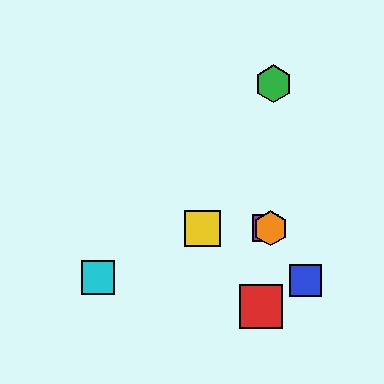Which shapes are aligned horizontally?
The yellow square, the purple square, the orange hexagon are aligned horizontally.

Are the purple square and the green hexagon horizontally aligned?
No, the purple square is at y≈228 and the green hexagon is at y≈84.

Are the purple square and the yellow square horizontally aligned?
Yes, both are at y≈228.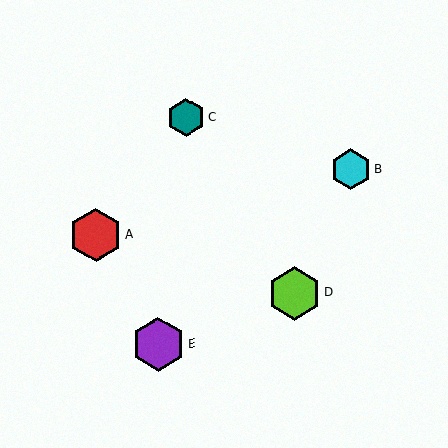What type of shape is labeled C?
Shape C is a teal hexagon.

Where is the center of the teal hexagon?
The center of the teal hexagon is at (186, 117).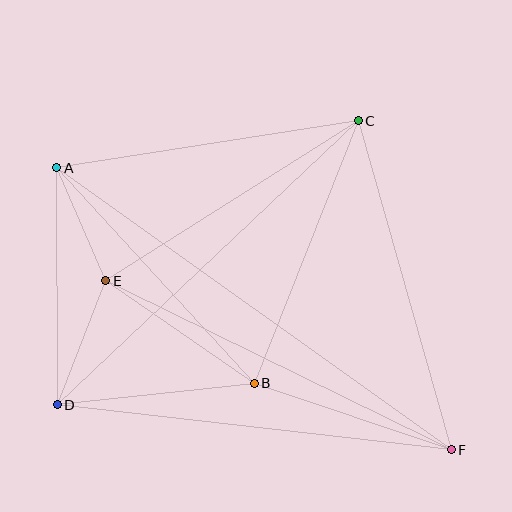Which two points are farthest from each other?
Points A and F are farthest from each other.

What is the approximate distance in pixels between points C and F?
The distance between C and F is approximately 342 pixels.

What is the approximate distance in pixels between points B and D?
The distance between B and D is approximately 198 pixels.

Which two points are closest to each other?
Points A and E are closest to each other.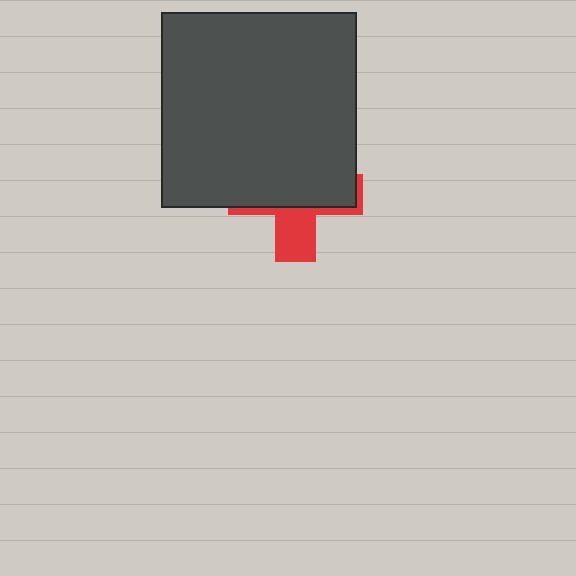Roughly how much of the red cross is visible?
A small part of it is visible (roughly 33%).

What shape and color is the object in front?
The object in front is a dark gray square.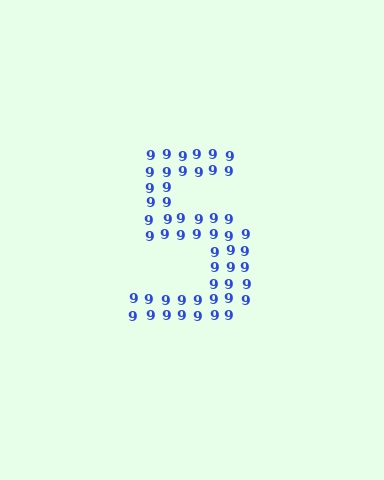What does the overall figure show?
The overall figure shows the digit 5.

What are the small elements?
The small elements are digit 9's.